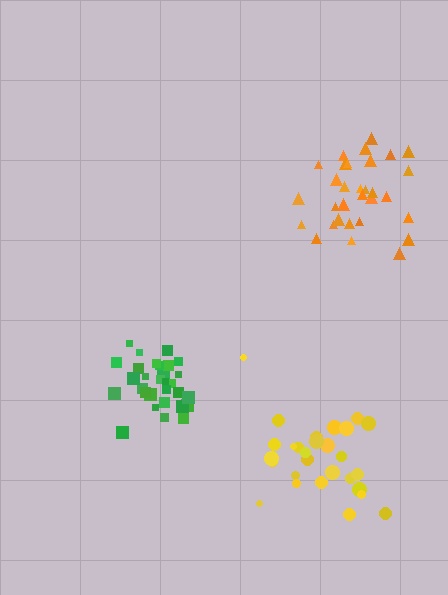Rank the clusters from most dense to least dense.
green, yellow, orange.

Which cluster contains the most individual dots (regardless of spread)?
Orange (31).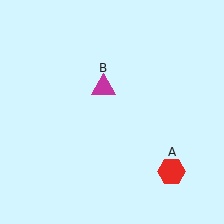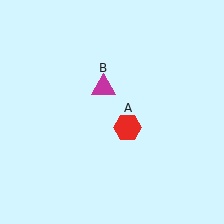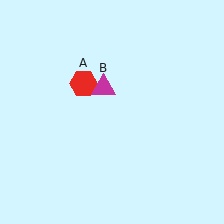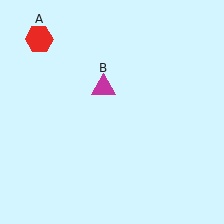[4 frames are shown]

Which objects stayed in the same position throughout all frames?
Magenta triangle (object B) remained stationary.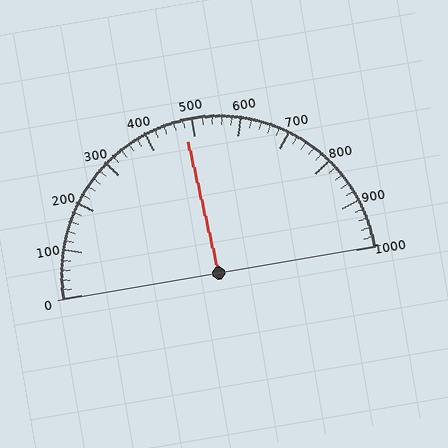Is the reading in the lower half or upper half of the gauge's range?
The reading is in the lower half of the range (0 to 1000).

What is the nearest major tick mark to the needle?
The nearest major tick mark is 500.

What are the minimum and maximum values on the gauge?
The gauge ranges from 0 to 1000.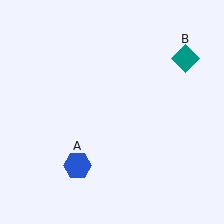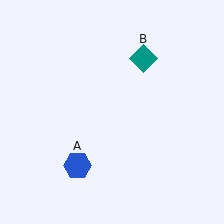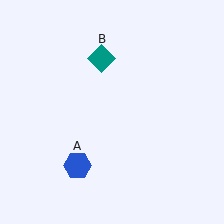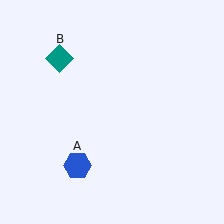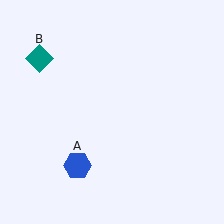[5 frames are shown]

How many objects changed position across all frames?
1 object changed position: teal diamond (object B).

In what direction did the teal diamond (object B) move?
The teal diamond (object B) moved left.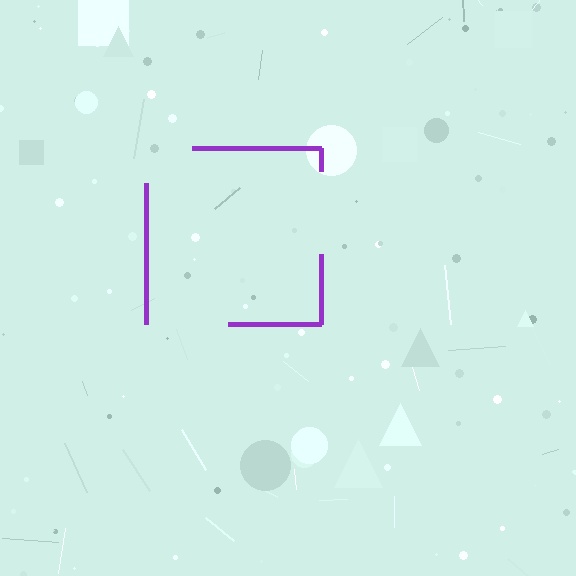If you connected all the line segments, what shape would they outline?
They would outline a square.